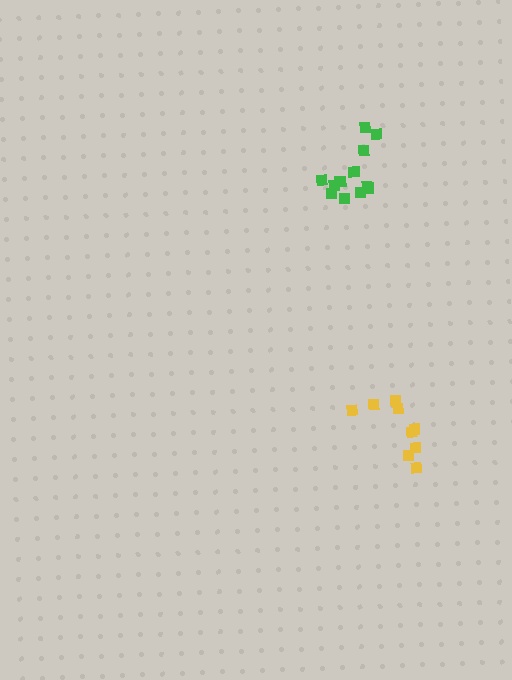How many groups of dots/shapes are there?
There are 2 groups.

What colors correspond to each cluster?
The clusters are colored: yellow, green.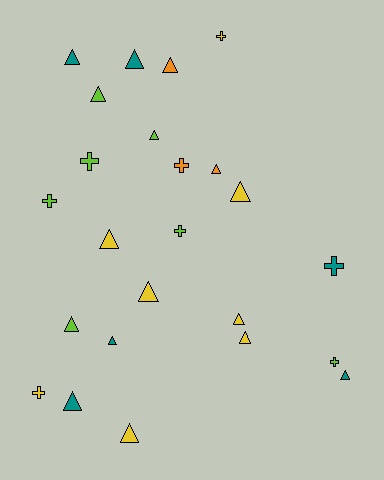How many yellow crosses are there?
There are 2 yellow crosses.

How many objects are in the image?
There are 24 objects.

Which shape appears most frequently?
Triangle, with 16 objects.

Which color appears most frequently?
Yellow, with 8 objects.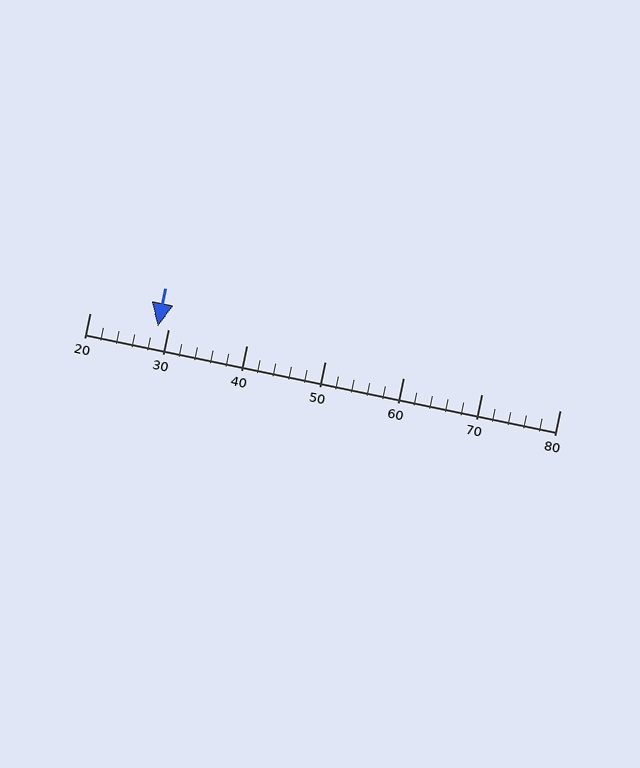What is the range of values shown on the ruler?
The ruler shows values from 20 to 80.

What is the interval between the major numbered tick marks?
The major tick marks are spaced 10 units apart.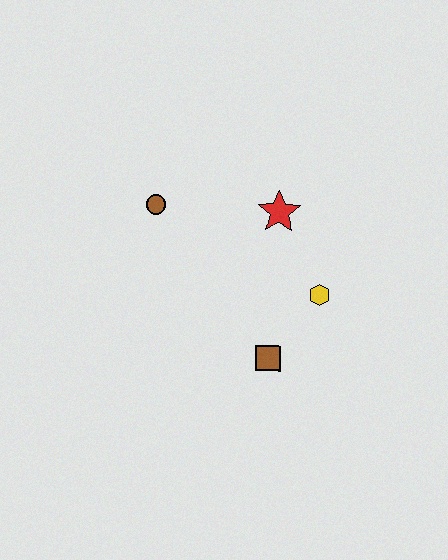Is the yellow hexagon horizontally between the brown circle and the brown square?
No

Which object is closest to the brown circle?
The red star is closest to the brown circle.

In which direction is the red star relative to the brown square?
The red star is above the brown square.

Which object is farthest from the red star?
The brown square is farthest from the red star.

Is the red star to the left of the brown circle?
No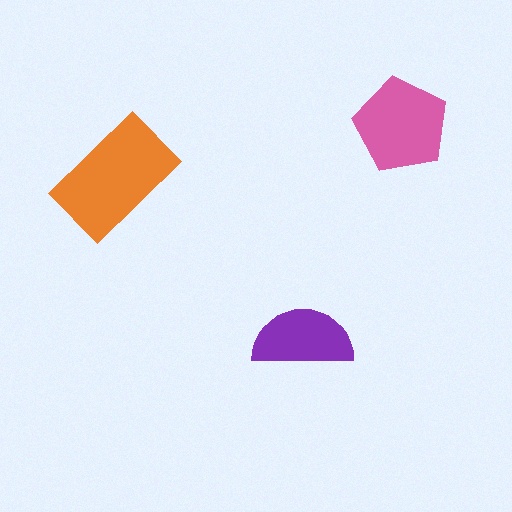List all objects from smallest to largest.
The purple semicircle, the pink pentagon, the orange rectangle.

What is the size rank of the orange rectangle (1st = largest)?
1st.